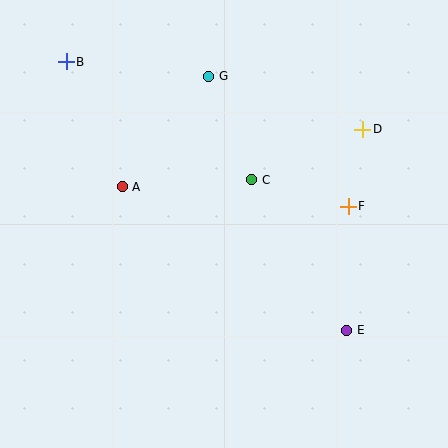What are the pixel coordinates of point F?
Point F is at (348, 206).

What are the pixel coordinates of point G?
Point G is at (209, 76).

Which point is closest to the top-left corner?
Point B is closest to the top-left corner.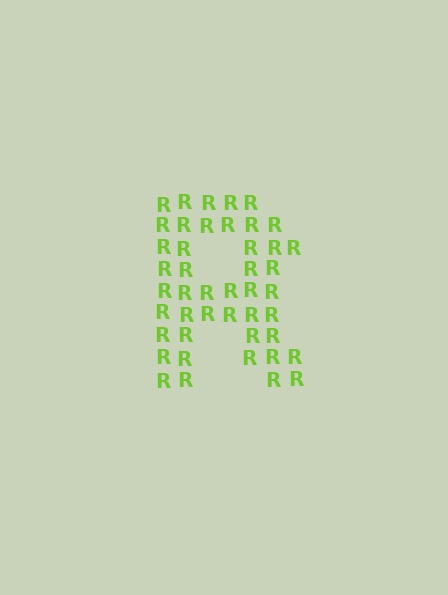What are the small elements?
The small elements are letter R's.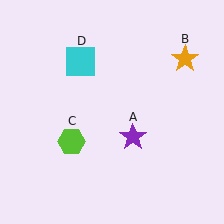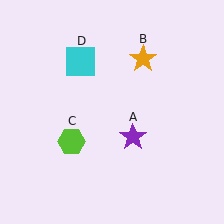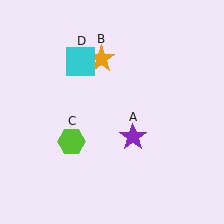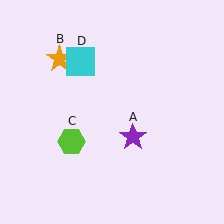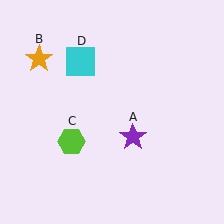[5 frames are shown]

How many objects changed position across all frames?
1 object changed position: orange star (object B).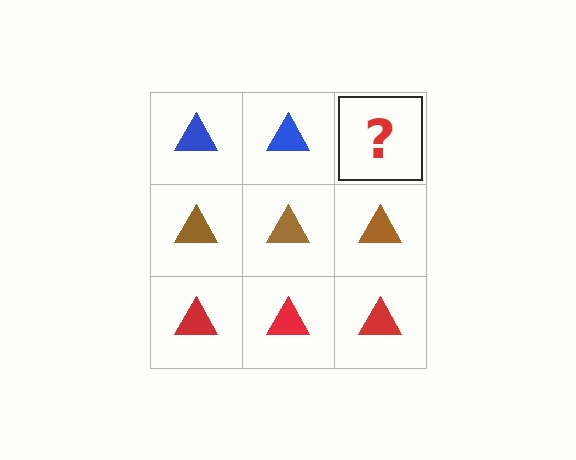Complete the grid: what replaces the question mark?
The question mark should be replaced with a blue triangle.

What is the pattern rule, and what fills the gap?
The rule is that each row has a consistent color. The gap should be filled with a blue triangle.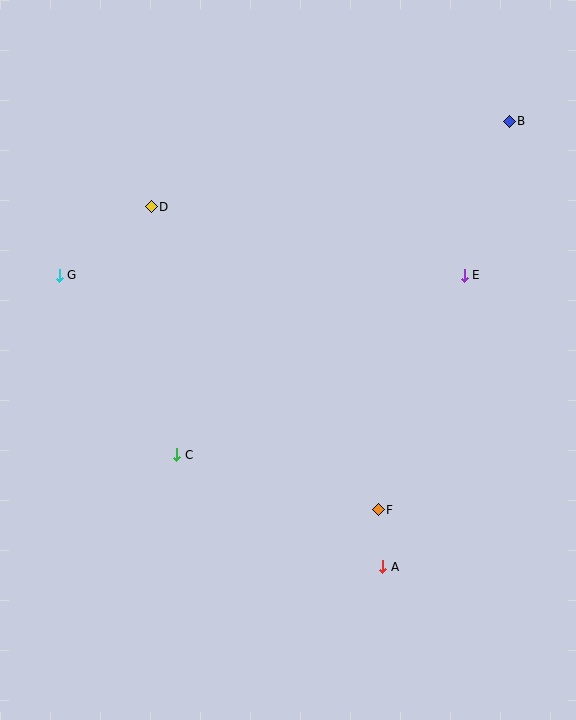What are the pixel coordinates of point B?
Point B is at (509, 121).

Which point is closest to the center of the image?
Point C at (177, 455) is closest to the center.